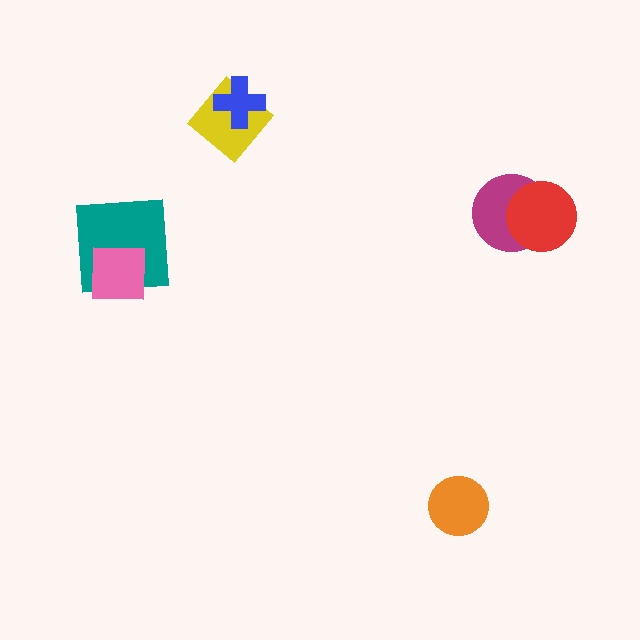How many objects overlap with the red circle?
1 object overlaps with the red circle.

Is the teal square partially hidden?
Yes, it is partially covered by another shape.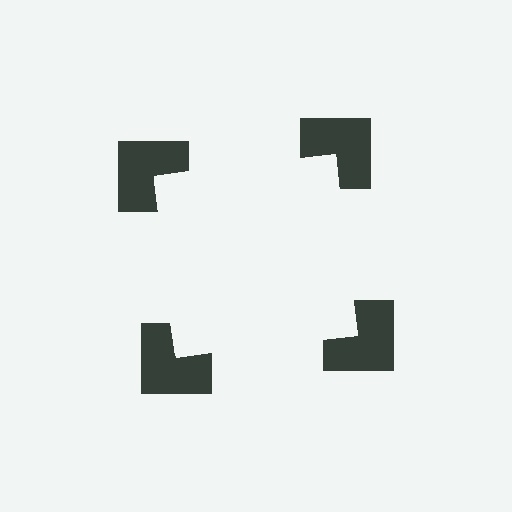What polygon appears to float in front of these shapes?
An illusory square — its edges are inferred from the aligned wedge cuts in the notched squares, not physically drawn.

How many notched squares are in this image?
There are 4 — one at each vertex of the illusory square.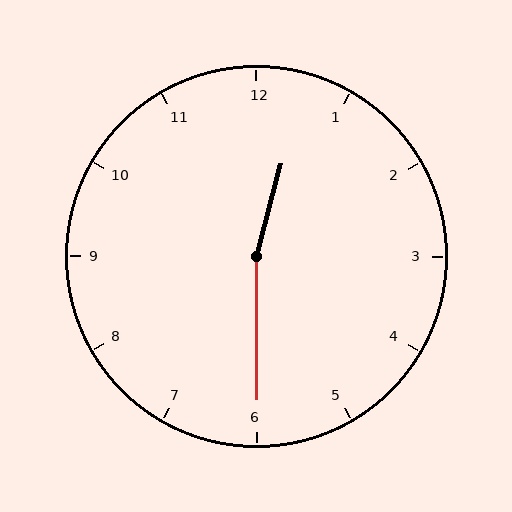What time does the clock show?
12:30.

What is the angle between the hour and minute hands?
Approximately 165 degrees.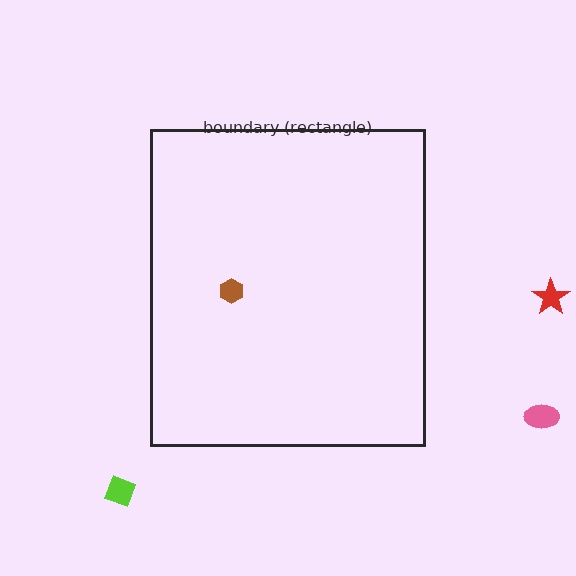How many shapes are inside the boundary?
1 inside, 3 outside.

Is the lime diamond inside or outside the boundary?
Outside.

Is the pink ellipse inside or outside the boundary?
Outside.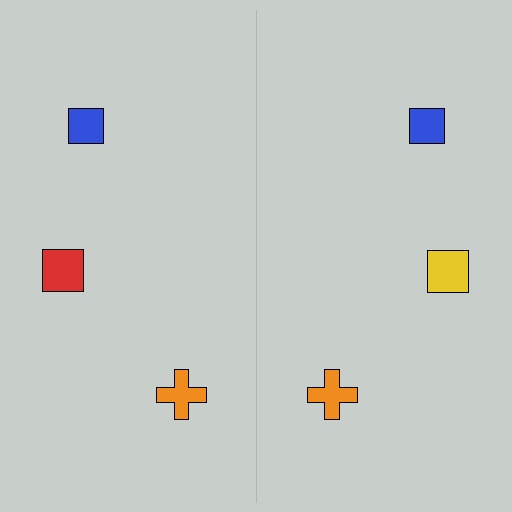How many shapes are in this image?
There are 6 shapes in this image.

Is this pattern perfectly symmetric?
No, the pattern is not perfectly symmetric. The yellow square on the right side breaks the symmetry — its mirror counterpart is red.